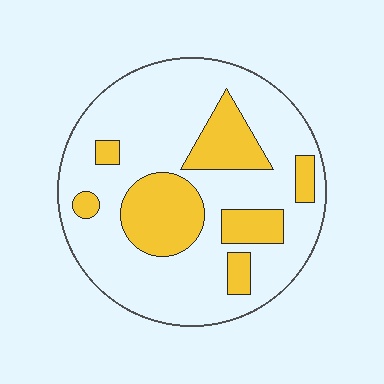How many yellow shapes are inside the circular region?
7.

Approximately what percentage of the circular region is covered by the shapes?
Approximately 25%.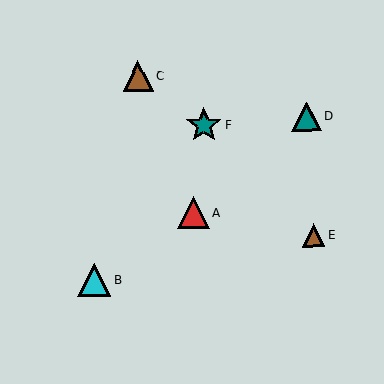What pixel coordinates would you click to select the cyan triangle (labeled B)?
Click at (94, 280) to select the cyan triangle B.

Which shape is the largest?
The teal star (labeled F) is the largest.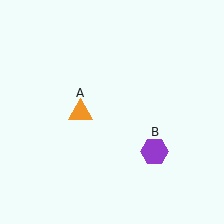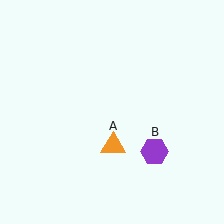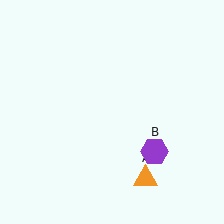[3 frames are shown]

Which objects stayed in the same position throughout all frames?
Purple hexagon (object B) remained stationary.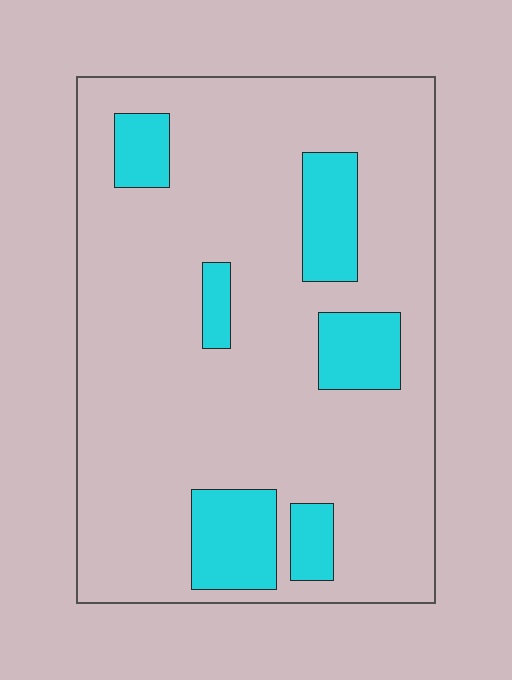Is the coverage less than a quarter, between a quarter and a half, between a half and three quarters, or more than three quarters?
Less than a quarter.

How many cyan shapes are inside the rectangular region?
6.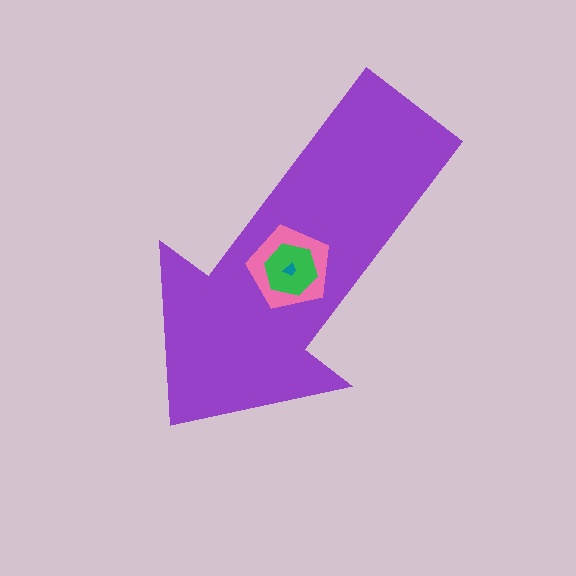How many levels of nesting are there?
4.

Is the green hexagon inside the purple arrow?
Yes.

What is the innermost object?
The teal trapezoid.